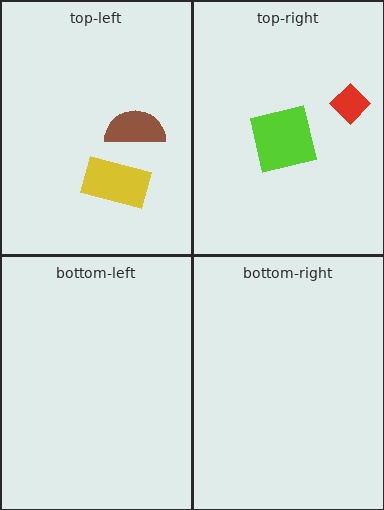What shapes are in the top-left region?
The brown semicircle, the yellow rectangle.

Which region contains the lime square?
The top-right region.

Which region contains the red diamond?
The top-right region.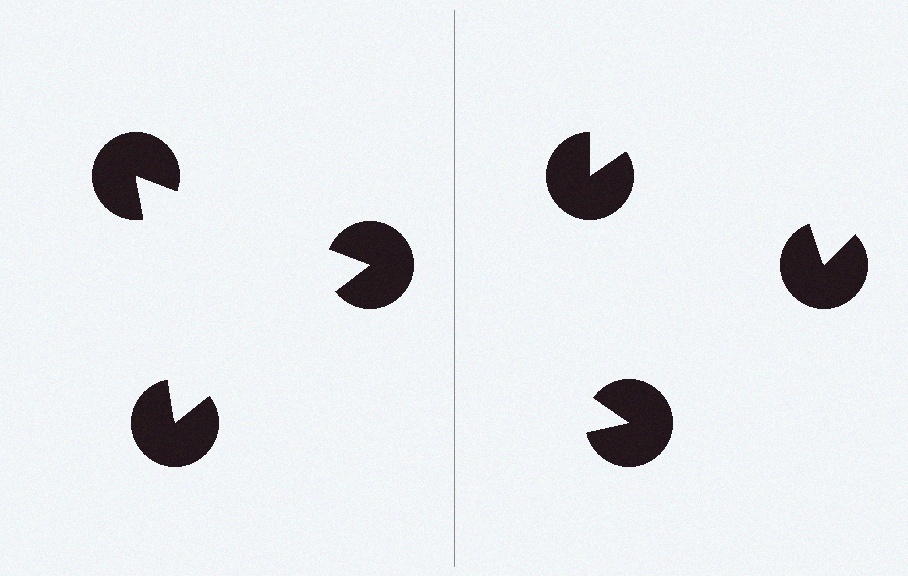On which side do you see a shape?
An illusory triangle appears on the left side. On the right side the wedge cuts are rotated, so no coherent shape forms.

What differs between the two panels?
The pac-man discs are positioned identically on both sides; only the wedge orientations differ. On the left they align to a triangle; on the right they are misaligned.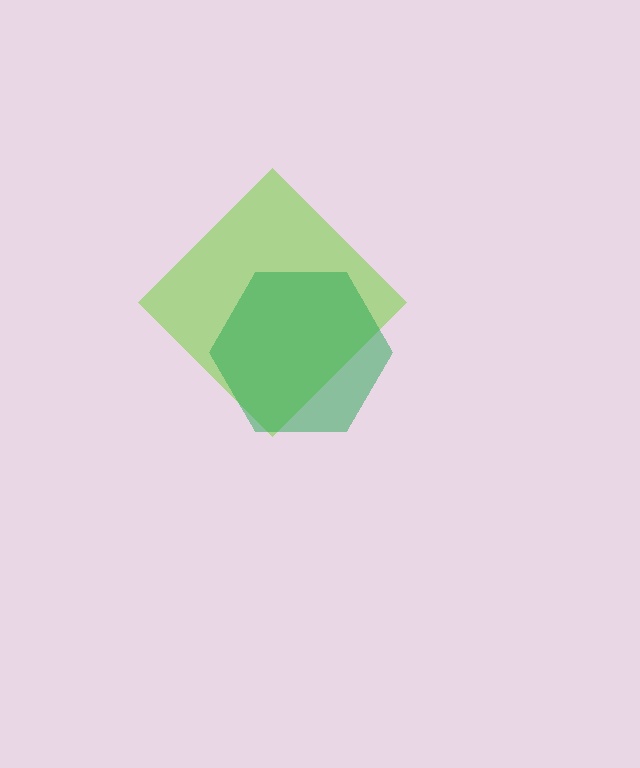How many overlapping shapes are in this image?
There are 2 overlapping shapes in the image.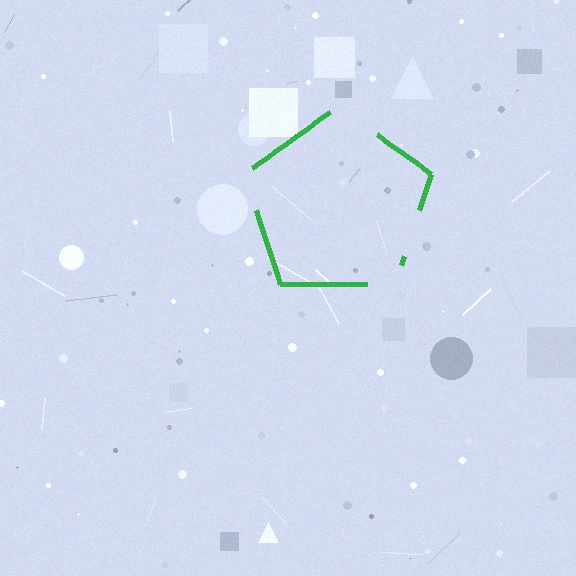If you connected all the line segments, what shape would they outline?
They would outline a pentagon.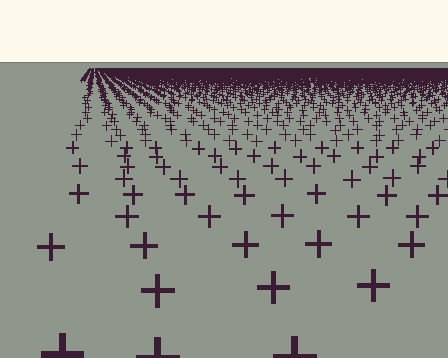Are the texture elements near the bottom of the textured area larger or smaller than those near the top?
Larger. Near the bottom, elements are closer to the viewer and appear at a bigger on-screen size.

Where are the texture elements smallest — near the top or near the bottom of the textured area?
Near the top.